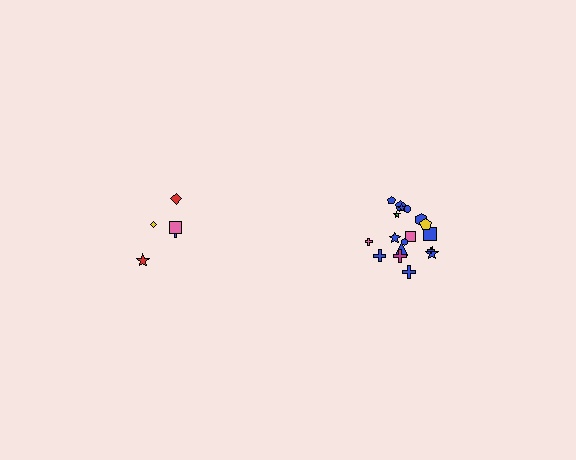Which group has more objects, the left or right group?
The right group.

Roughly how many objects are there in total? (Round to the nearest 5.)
Roughly 25 objects in total.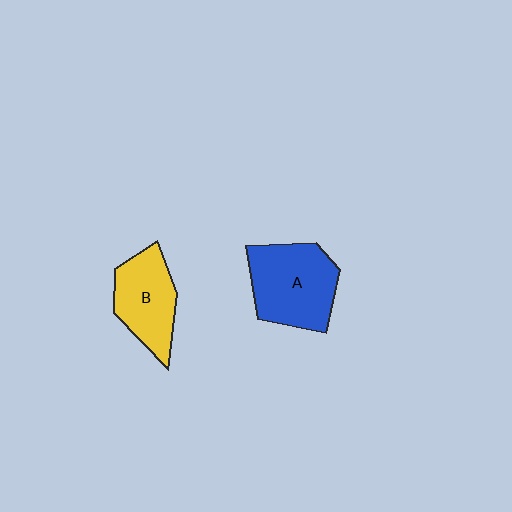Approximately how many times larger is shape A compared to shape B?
Approximately 1.3 times.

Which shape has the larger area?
Shape A (blue).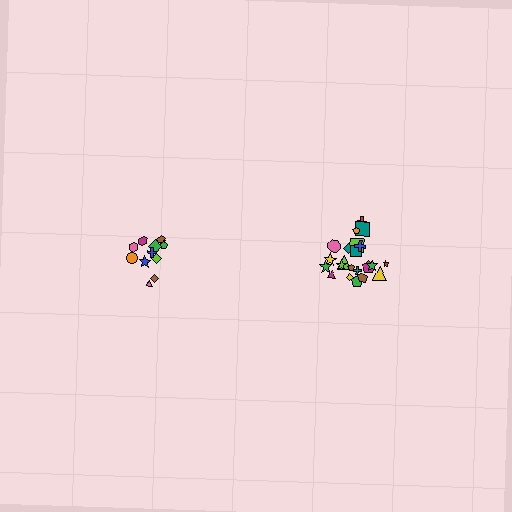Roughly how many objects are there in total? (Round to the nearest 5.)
Roughly 35 objects in total.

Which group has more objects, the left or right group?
The right group.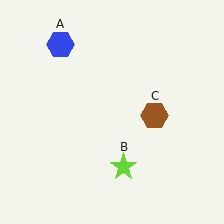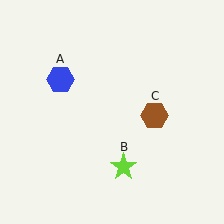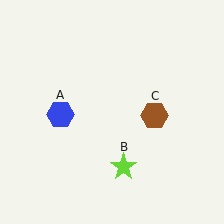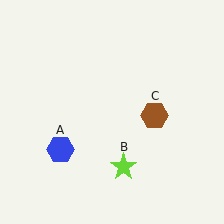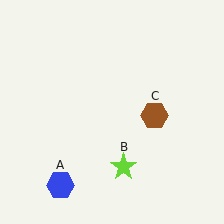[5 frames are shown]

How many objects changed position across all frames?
1 object changed position: blue hexagon (object A).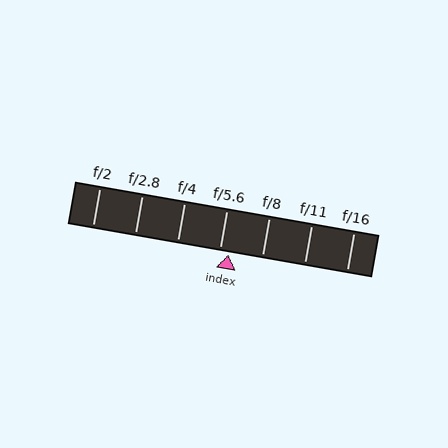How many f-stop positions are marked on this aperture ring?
There are 7 f-stop positions marked.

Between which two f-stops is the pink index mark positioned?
The index mark is between f/5.6 and f/8.